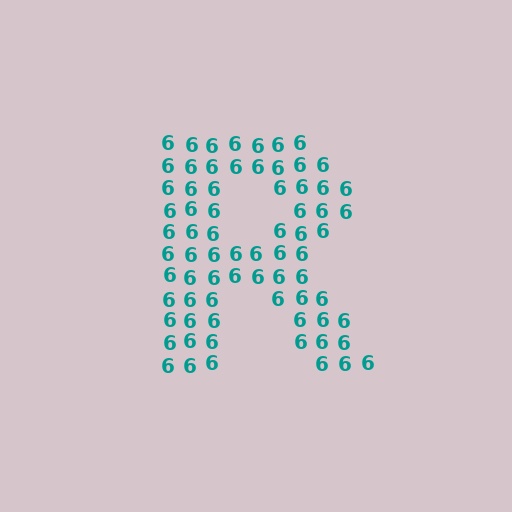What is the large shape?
The large shape is the letter R.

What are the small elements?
The small elements are digit 6's.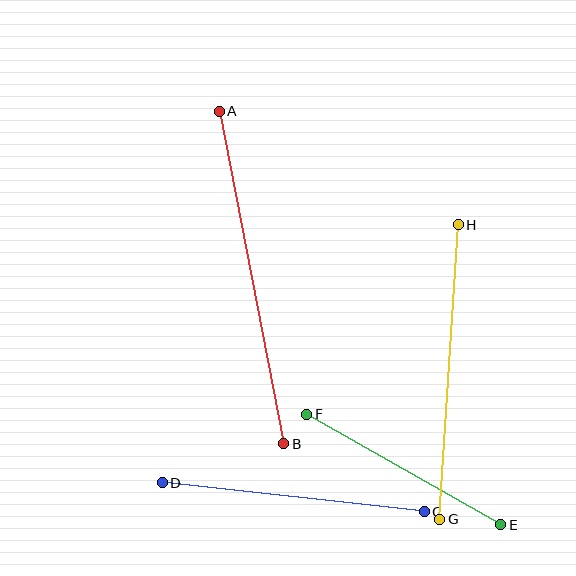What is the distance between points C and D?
The distance is approximately 263 pixels.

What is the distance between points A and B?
The distance is approximately 339 pixels.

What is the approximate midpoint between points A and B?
The midpoint is at approximately (252, 278) pixels.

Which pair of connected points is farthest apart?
Points A and B are farthest apart.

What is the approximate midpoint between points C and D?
The midpoint is at approximately (293, 497) pixels.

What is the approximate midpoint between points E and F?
The midpoint is at approximately (404, 470) pixels.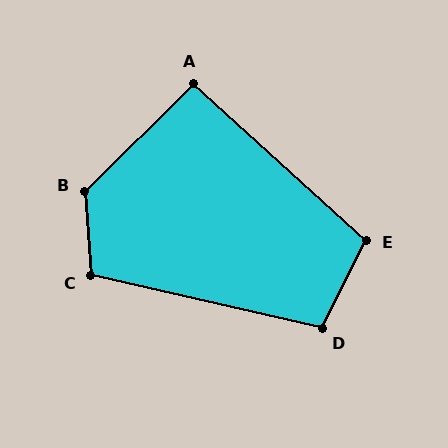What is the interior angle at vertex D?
Approximately 104 degrees (obtuse).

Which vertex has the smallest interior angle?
A, at approximately 93 degrees.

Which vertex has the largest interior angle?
B, at approximately 130 degrees.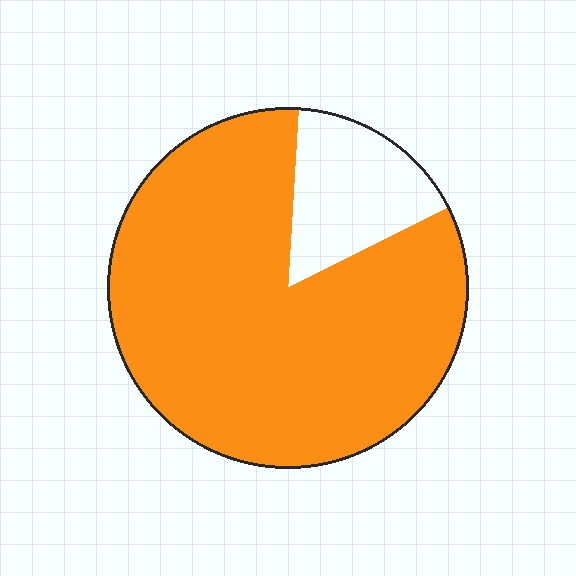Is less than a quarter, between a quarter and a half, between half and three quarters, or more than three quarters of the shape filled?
More than three quarters.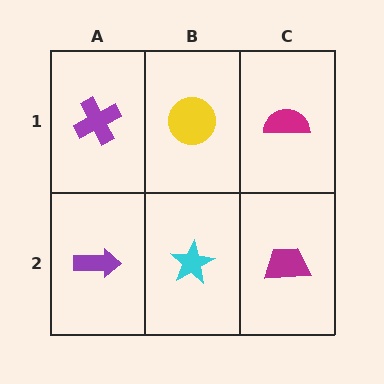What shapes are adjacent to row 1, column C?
A magenta trapezoid (row 2, column C), a yellow circle (row 1, column B).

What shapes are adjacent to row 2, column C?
A magenta semicircle (row 1, column C), a cyan star (row 2, column B).